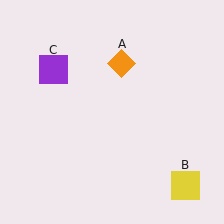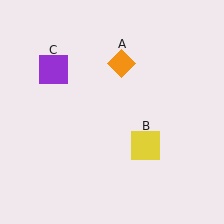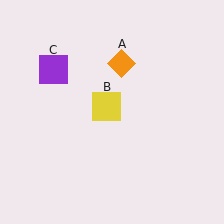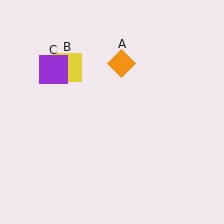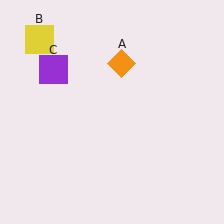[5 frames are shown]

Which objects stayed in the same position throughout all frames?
Orange diamond (object A) and purple square (object C) remained stationary.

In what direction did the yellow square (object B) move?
The yellow square (object B) moved up and to the left.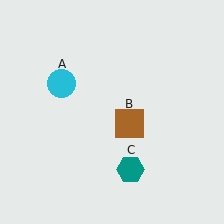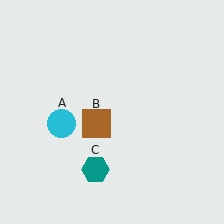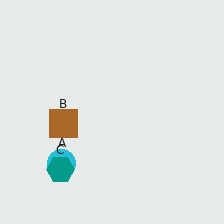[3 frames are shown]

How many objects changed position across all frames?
3 objects changed position: cyan circle (object A), brown square (object B), teal hexagon (object C).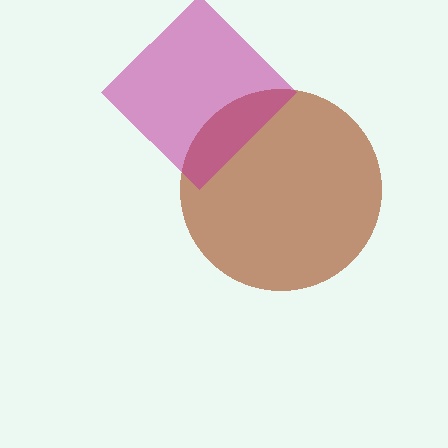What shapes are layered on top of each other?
The layered shapes are: a brown circle, a magenta diamond.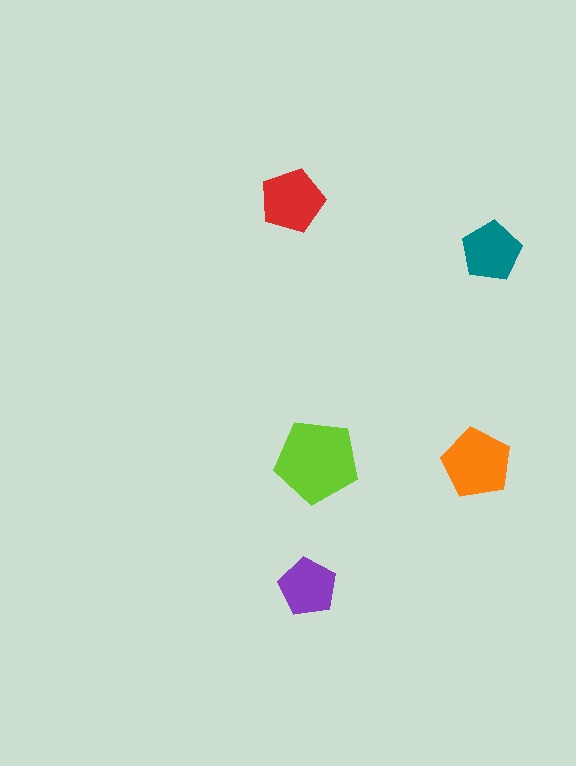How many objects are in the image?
There are 5 objects in the image.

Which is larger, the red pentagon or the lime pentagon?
The lime one.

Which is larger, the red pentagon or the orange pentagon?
The orange one.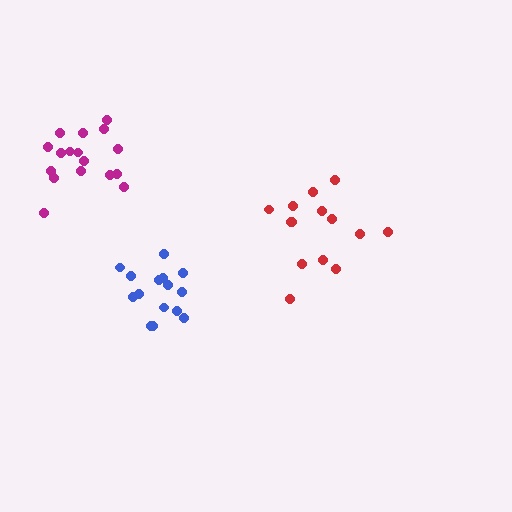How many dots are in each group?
Group 1: 14 dots, Group 2: 15 dots, Group 3: 17 dots (46 total).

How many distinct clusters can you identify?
There are 3 distinct clusters.